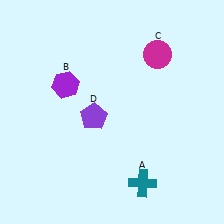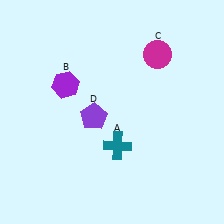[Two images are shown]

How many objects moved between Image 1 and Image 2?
1 object moved between the two images.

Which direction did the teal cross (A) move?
The teal cross (A) moved up.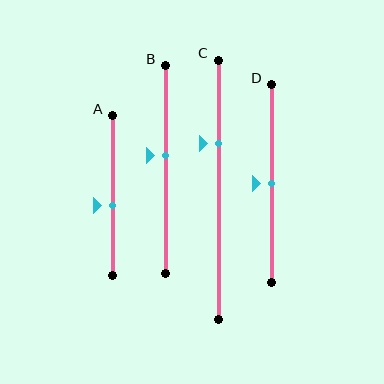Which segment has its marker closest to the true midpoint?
Segment D has its marker closest to the true midpoint.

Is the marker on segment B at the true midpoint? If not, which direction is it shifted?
No, the marker on segment B is shifted upward by about 7% of the segment length.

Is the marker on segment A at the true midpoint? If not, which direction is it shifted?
No, the marker on segment A is shifted downward by about 6% of the segment length.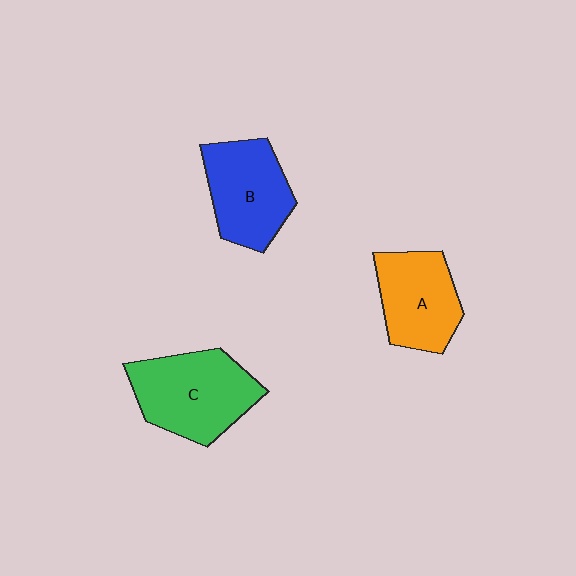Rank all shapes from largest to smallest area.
From largest to smallest: C (green), B (blue), A (orange).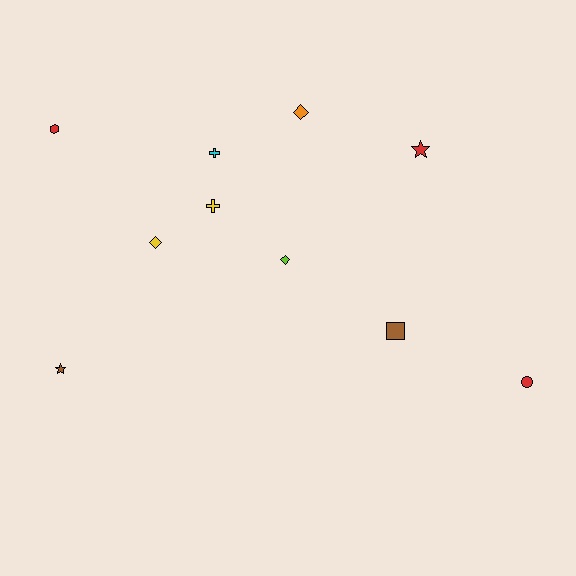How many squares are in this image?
There is 1 square.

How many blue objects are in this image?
There are no blue objects.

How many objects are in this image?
There are 10 objects.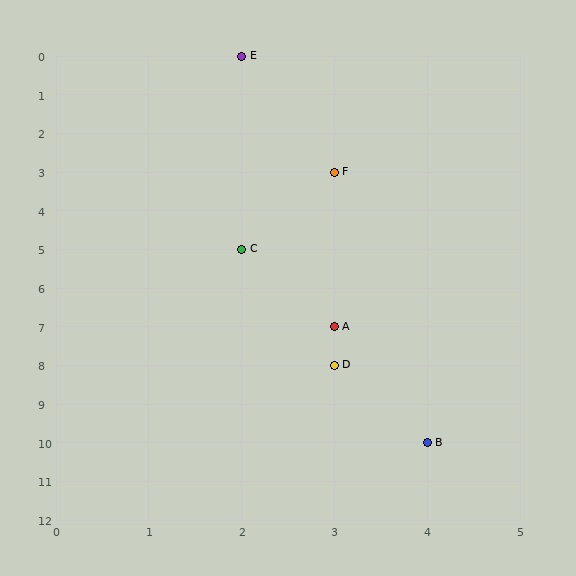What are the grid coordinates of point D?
Point D is at grid coordinates (3, 8).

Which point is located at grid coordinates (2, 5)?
Point C is at (2, 5).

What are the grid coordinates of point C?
Point C is at grid coordinates (2, 5).